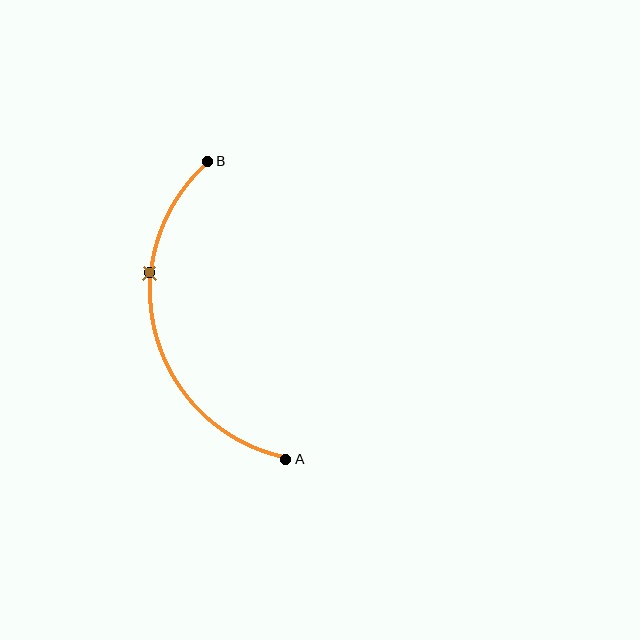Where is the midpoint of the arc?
The arc midpoint is the point on the curve farthest from the straight line joining A and B. It sits to the left of that line.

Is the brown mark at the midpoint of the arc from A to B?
No. The brown mark lies on the arc but is closer to endpoint B. The arc midpoint would be at the point on the curve equidistant along the arc from both A and B.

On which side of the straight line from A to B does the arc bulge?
The arc bulges to the left of the straight line connecting A and B.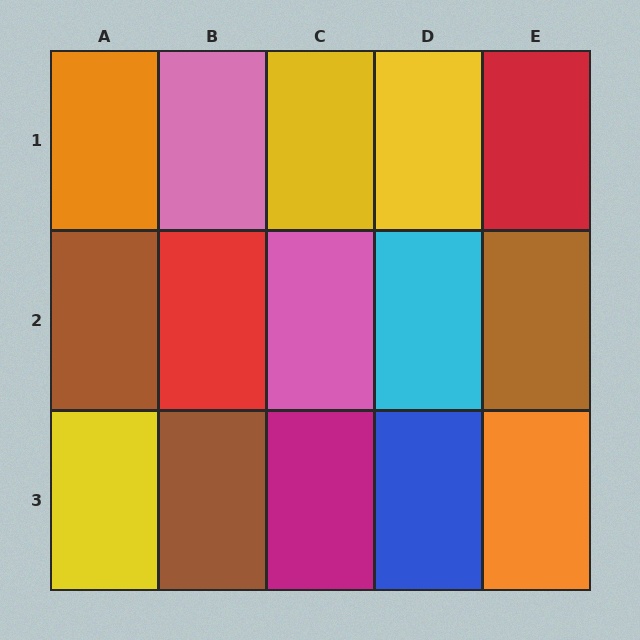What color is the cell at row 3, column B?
Brown.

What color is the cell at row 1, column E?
Red.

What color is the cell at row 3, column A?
Yellow.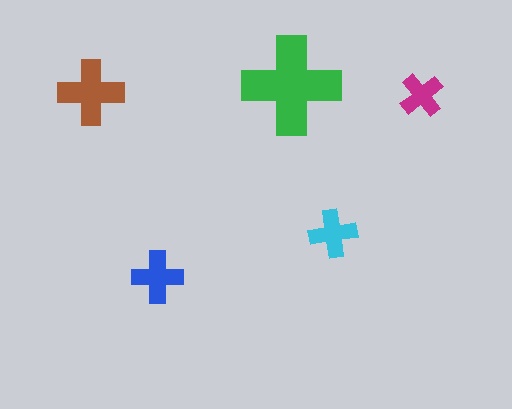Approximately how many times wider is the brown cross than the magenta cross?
About 1.5 times wider.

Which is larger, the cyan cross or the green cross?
The green one.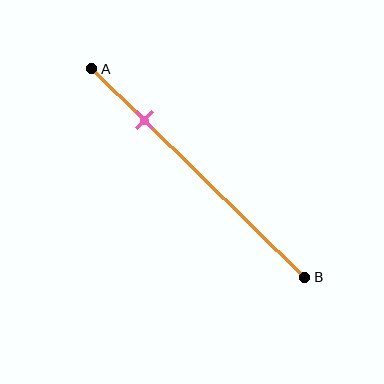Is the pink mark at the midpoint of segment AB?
No, the mark is at about 25% from A, not at the 50% midpoint.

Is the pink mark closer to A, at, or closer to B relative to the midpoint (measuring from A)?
The pink mark is closer to point A than the midpoint of segment AB.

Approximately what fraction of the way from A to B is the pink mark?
The pink mark is approximately 25% of the way from A to B.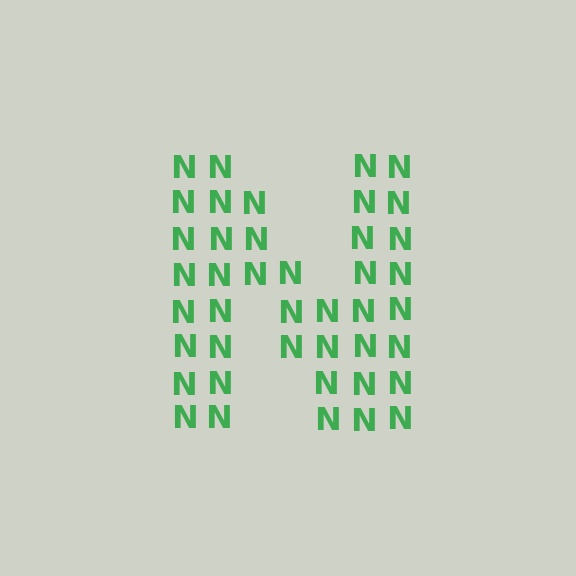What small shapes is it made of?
It is made of small letter N's.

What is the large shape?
The large shape is the letter N.